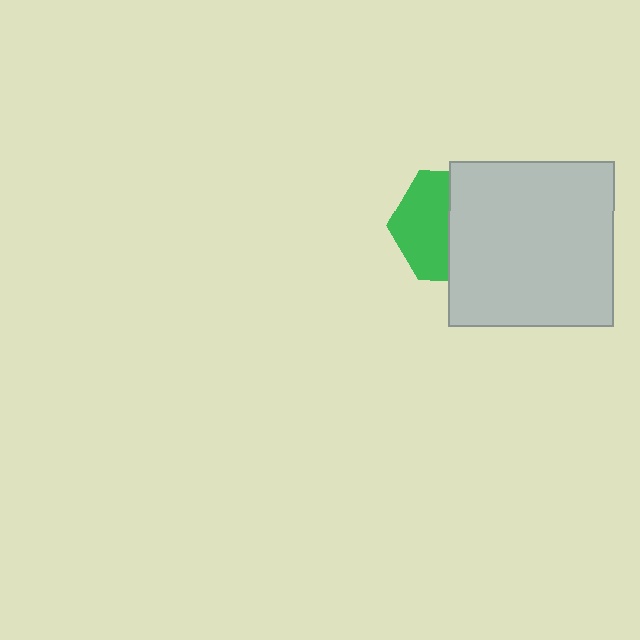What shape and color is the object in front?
The object in front is a light gray square.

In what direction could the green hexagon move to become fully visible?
The green hexagon could move left. That would shift it out from behind the light gray square entirely.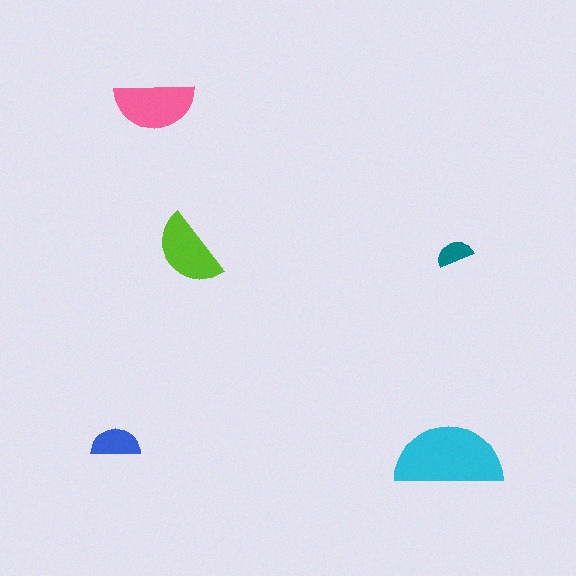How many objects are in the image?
There are 5 objects in the image.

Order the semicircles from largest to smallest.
the cyan one, the pink one, the lime one, the blue one, the teal one.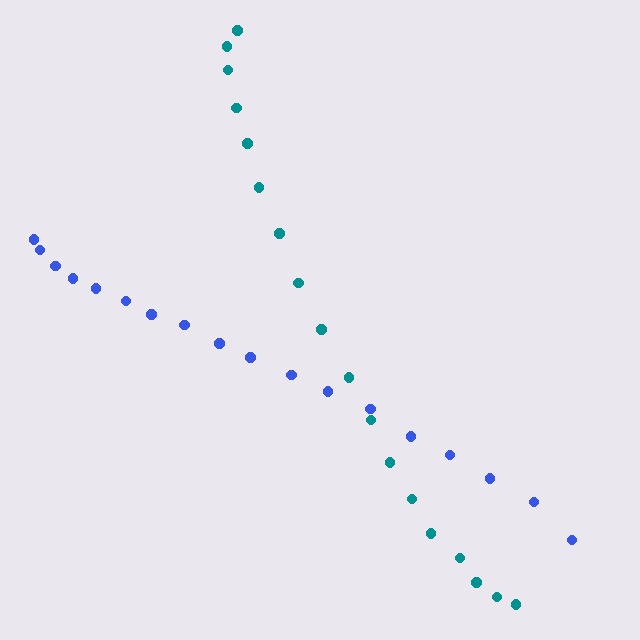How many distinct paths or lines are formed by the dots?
There are 2 distinct paths.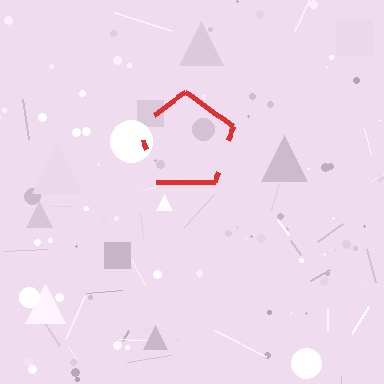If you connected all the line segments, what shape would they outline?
They would outline a pentagon.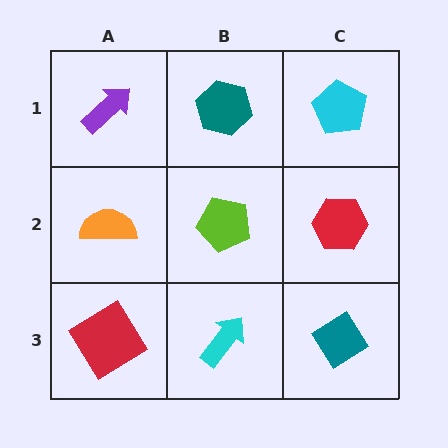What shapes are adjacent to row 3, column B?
A lime pentagon (row 2, column B), a red diamond (row 3, column A), a teal diamond (row 3, column C).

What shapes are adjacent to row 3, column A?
An orange semicircle (row 2, column A), a cyan arrow (row 3, column B).